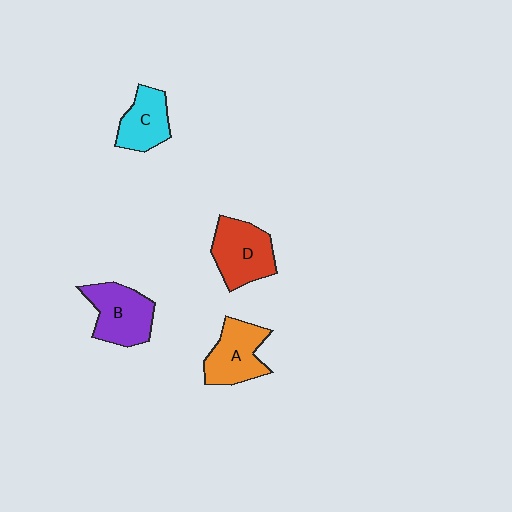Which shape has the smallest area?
Shape C (cyan).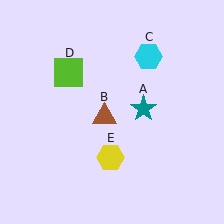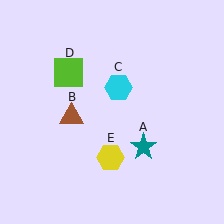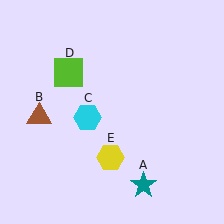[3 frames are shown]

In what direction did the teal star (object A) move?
The teal star (object A) moved down.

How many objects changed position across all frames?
3 objects changed position: teal star (object A), brown triangle (object B), cyan hexagon (object C).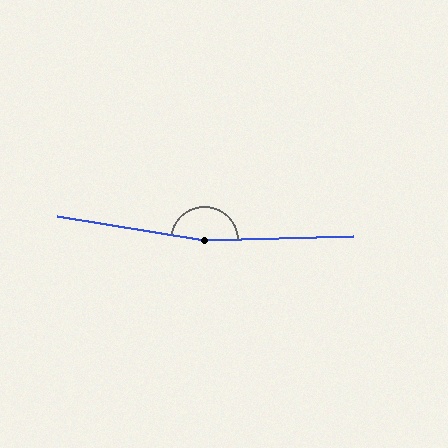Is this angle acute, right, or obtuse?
It is obtuse.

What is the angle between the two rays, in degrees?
Approximately 169 degrees.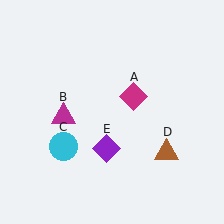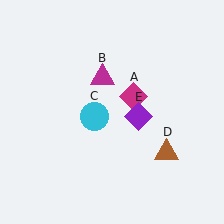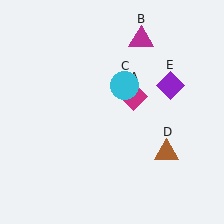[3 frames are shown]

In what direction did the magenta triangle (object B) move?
The magenta triangle (object B) moved up and to the right.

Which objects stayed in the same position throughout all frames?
Magenta diamond (object A) and brown triangle (object D) remained stationary.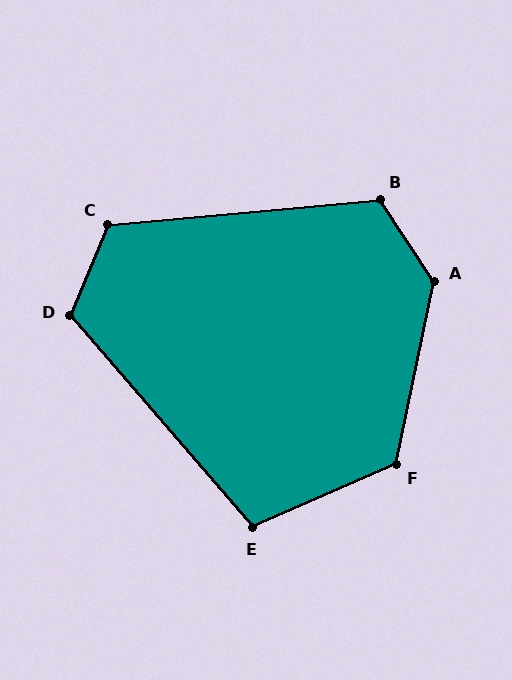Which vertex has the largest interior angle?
A, at approximately 135 degrees.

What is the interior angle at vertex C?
Approximately 118 degrees (obtuse).